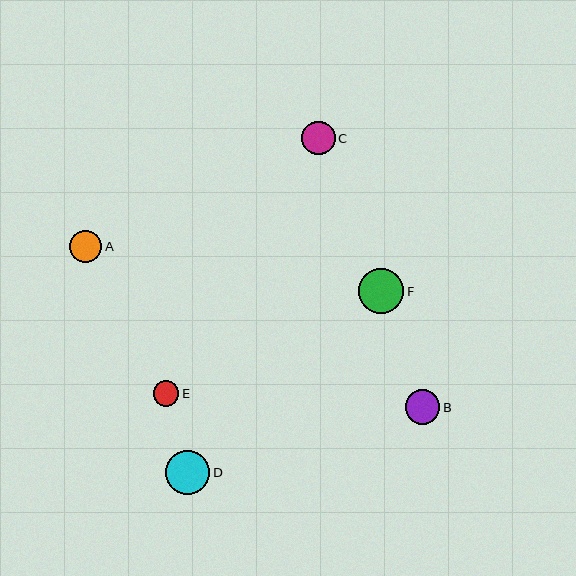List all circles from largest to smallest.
From largest to smallest: F, D, B, C, A, E.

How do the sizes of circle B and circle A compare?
Circle B and circle A are approximately the same size.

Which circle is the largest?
Circle F is the largest with a size of approximately 45 pixels.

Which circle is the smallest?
Circle E is the smallest with a size of approximately 26 pixels.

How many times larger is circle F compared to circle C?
Circle F is approximately 1.4 times the size of circle C.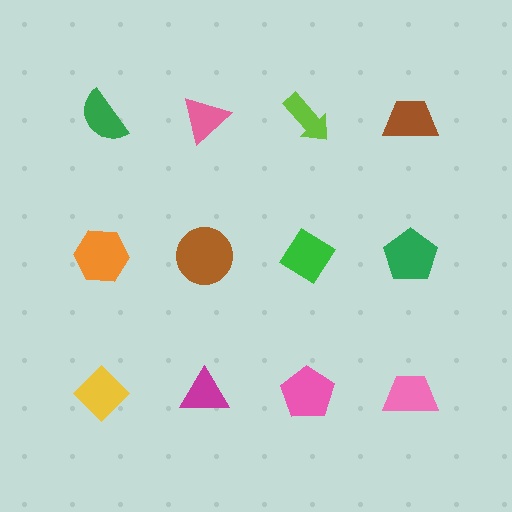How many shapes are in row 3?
4 shapes.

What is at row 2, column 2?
A brown circle.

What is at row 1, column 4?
A brown trapezoid.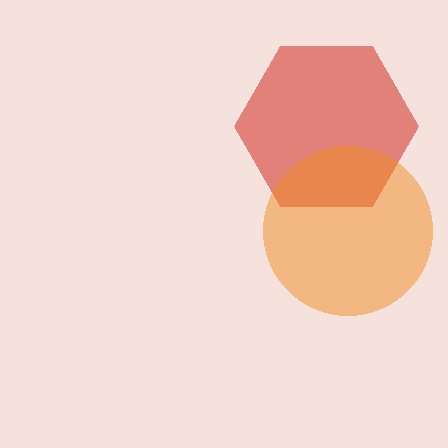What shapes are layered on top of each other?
The layered shapes are: a red hexagon, an orange circle.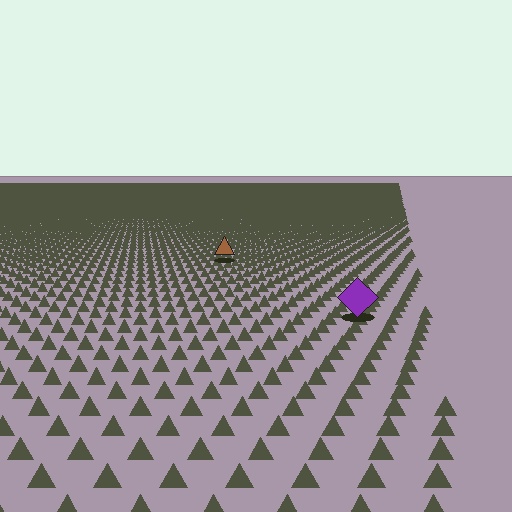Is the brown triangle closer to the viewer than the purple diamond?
No. The purple diamond is closer — you can tell from the texture gradient: the ground texture is coarser near it.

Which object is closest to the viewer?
The purple diamond is closest. The texture marks near it are larger and more spread out.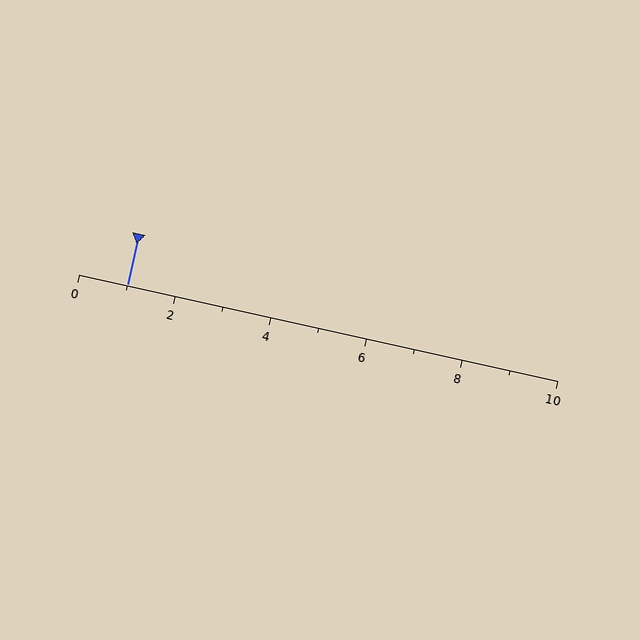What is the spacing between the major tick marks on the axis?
The major ticks are spaced 2 apart.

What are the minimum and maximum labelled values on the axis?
The axis runs from 0 to 10.